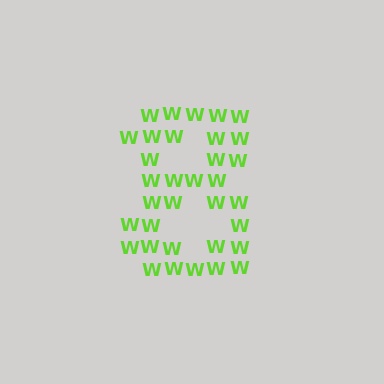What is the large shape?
The large shape is the digit 8.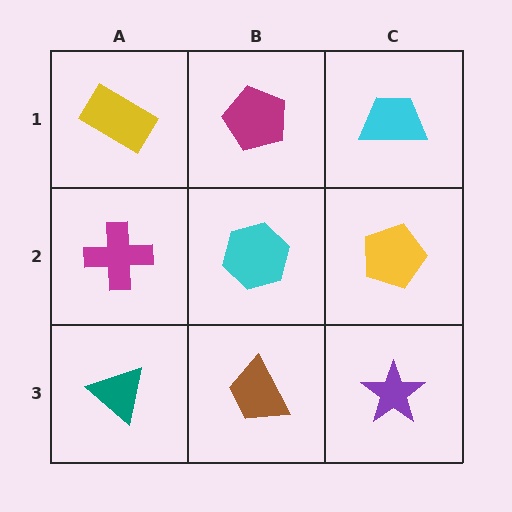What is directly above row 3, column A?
A magenta cross.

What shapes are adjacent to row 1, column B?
A cyan hexagon (row 2, column B), a yellow rectangle (row 1, column A), a cyan trapezoid (row 1, column C).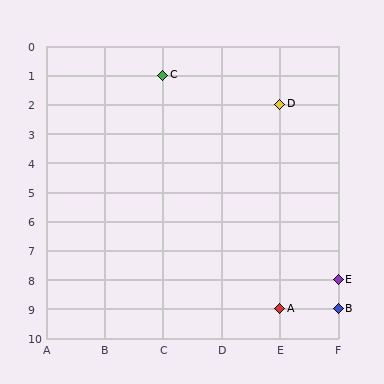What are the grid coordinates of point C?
Point C is at grid coordinates (C, 1).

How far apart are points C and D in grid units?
Points C and D are 2 columns and 1 row apart (about 2.2 grid units diagonally).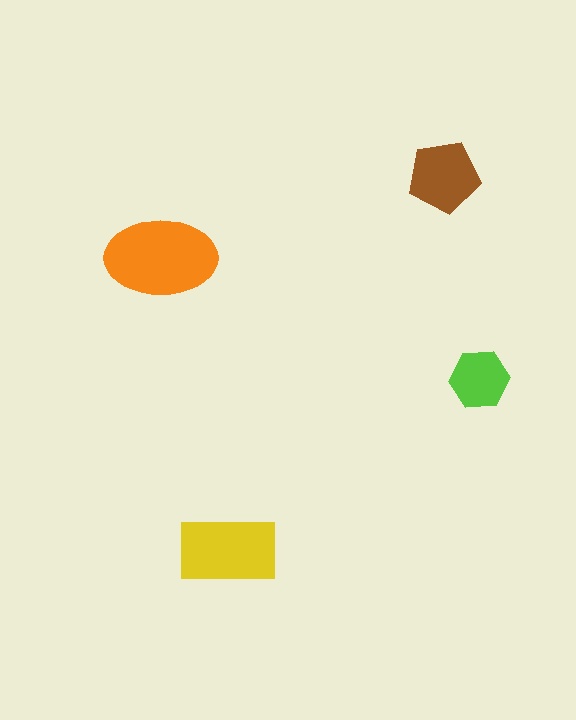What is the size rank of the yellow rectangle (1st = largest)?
2nd.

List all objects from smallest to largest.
The lime hexagon, the brown pentagon, the yellow rectangle, the orange ellipse.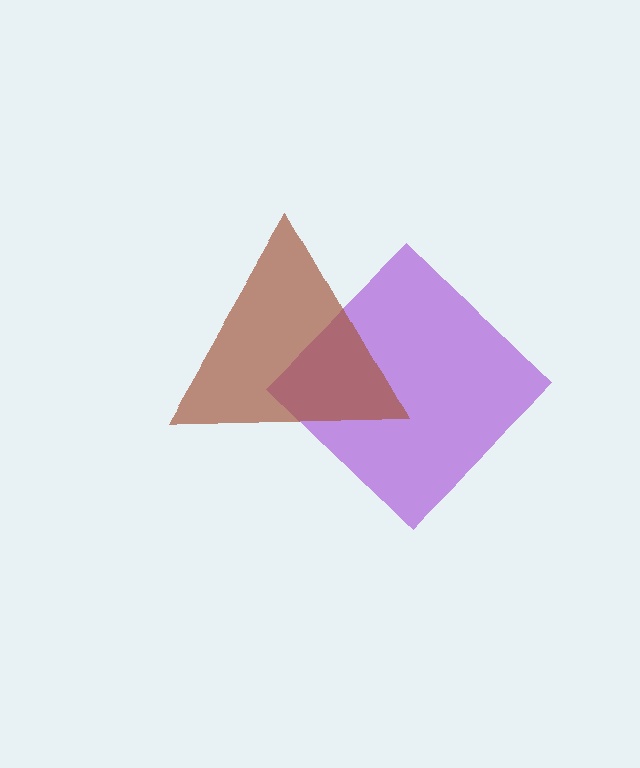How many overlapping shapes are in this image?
There are 2 overlapping shapes in the image.